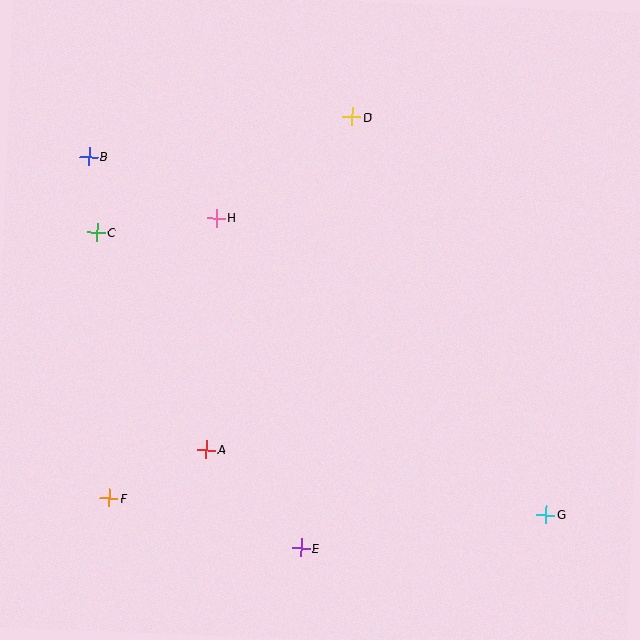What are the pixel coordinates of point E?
Point E is at (301, 548).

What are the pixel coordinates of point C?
Point C is at (97, 232).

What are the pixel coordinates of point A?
Point A is at (206, 450).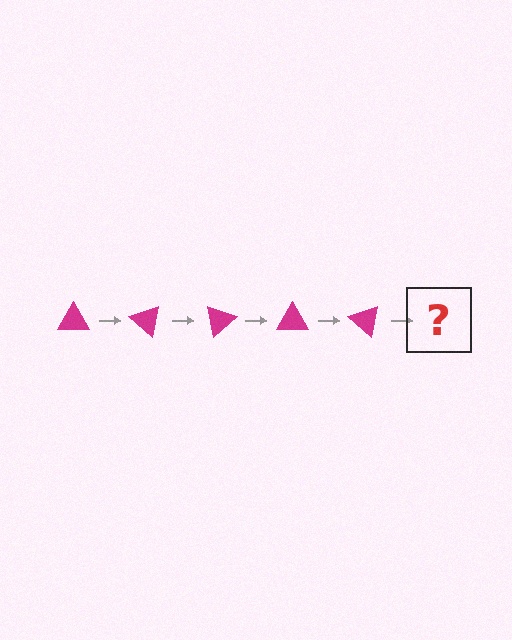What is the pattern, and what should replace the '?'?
The pattern is that the triangle rotates 40 degrees each step. The '?' should be a magenta triangle rotated 200 degrees.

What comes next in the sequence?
The next element should be a magenta triangle rotated 200 degrees.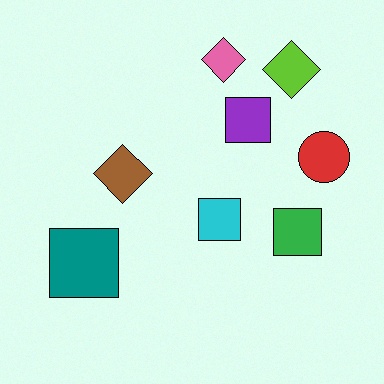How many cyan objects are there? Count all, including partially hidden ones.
There is 1 cyan object.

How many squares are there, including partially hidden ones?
There are 4 squares.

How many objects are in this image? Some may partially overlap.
There are 8 objects.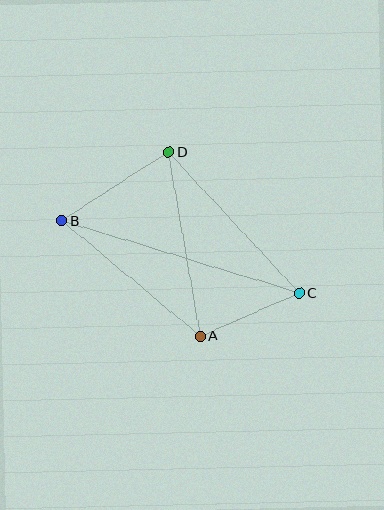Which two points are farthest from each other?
Points B and C are farthest from each other.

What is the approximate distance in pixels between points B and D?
The distance between B and D is approximately 127 pixels.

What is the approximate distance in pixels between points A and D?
The distance between A and D is approximately 186 pixels.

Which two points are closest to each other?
Points A and C are closest to each other.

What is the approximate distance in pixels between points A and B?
The distance between A and B is approximately 180 pixels.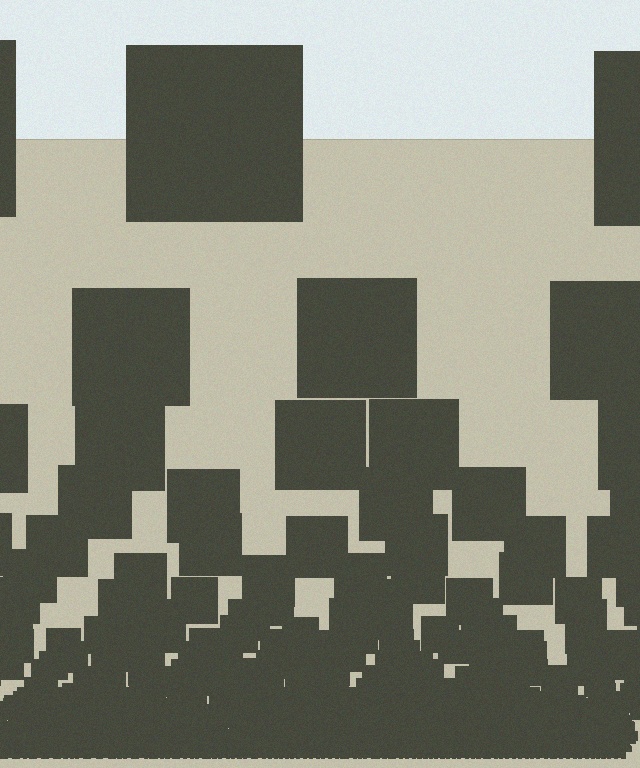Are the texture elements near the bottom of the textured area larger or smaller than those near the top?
Smaller. The gradient is inverted — elements near the bottom are smaller and denser.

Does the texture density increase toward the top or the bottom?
Density increases toward the bottom.